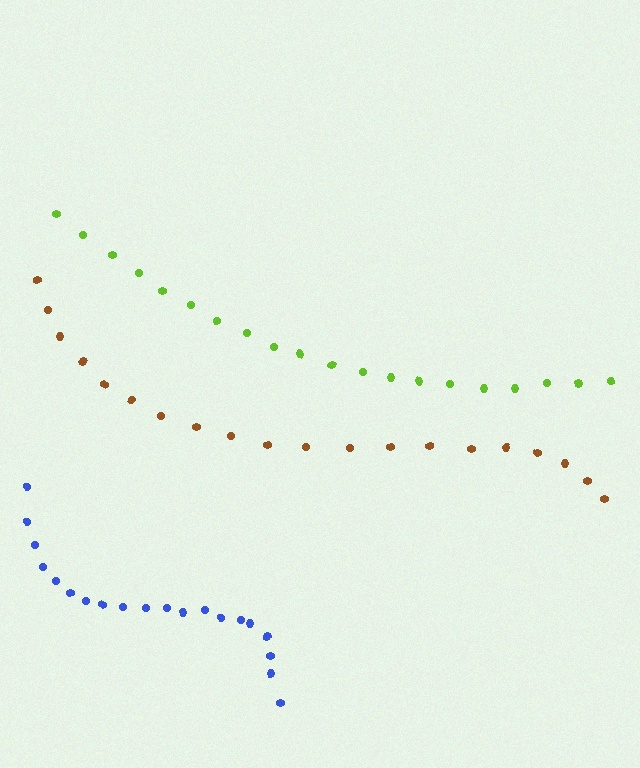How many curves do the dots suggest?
There are 3 distinct paths.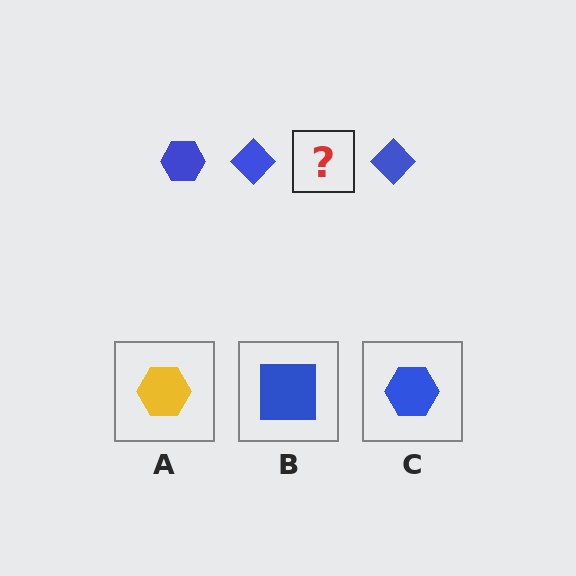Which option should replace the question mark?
Option C.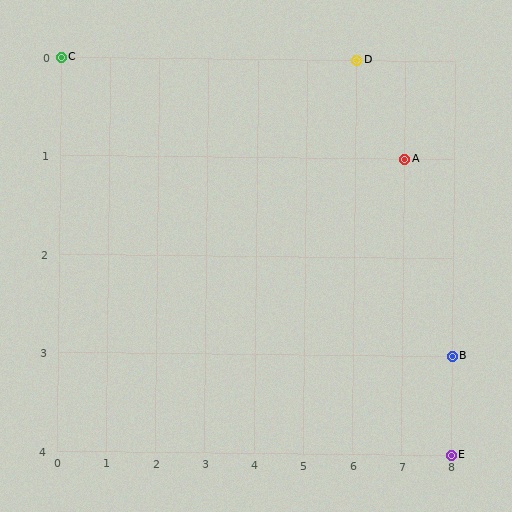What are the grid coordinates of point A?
Point A is at grid coordinates (7, 1).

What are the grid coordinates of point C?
Point C is at grid coordinates (0, 0).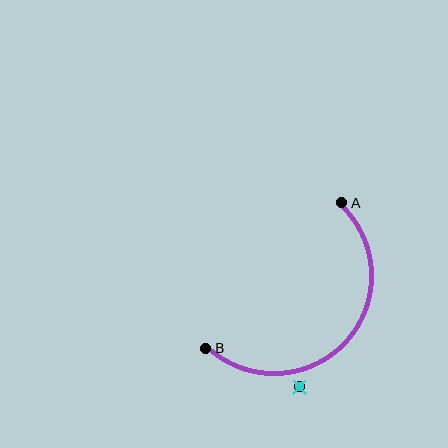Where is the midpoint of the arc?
The arc midpoint is the point on the curve farthest from the straight line joining A and B. It sits below and to the right of that line.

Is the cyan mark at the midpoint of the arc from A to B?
No — the cyan mark does not lie on the arc at all. It sits slightly outside the curve.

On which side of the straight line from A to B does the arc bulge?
The arc bulges below and to the right of the straight line connecting A and B.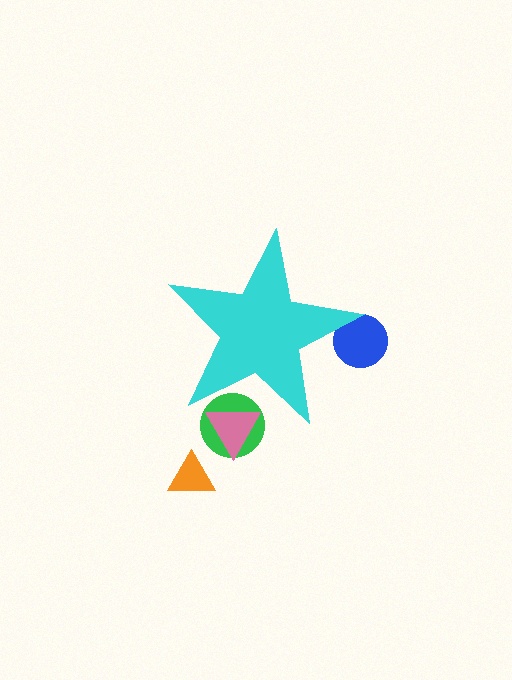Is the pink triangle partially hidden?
Yes, the pink triangle is partially hidden behind the cyan star.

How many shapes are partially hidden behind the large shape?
4 shapes are partially hidden.